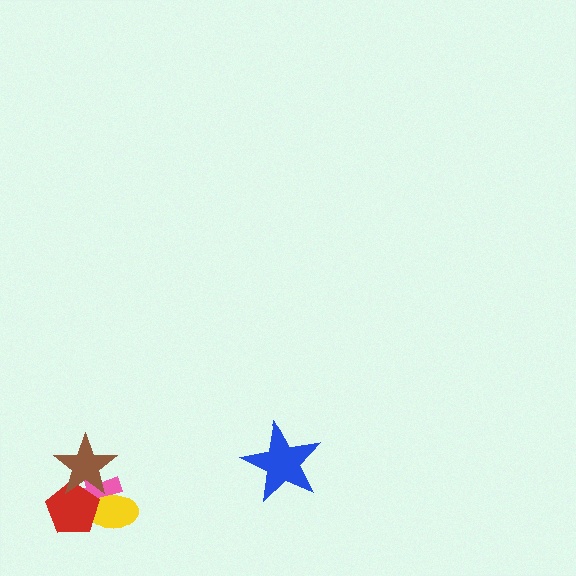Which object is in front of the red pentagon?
The brown star is in front of the red pentagon.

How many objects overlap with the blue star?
0 objects overlap with the blue star.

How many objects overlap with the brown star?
2 objects overlap with the brown star.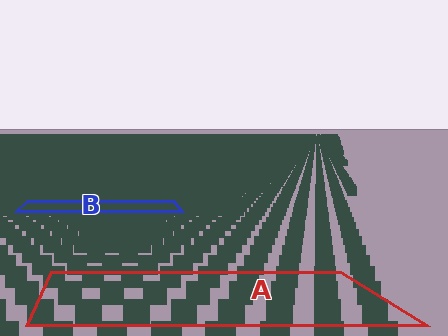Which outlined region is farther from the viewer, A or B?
Region B is farther from the viewer — the texture elements inside it appear smaller and more densely packed.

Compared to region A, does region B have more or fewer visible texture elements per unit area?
Region B has more texture elements per unit area — they are packed more densely because it is farther away.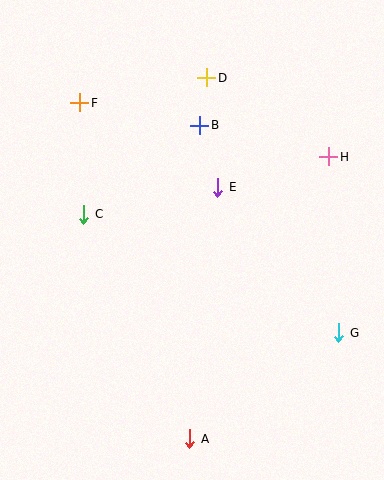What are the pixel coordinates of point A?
Point A is at (190, 439).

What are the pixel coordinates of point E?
Point E is at (218, 187).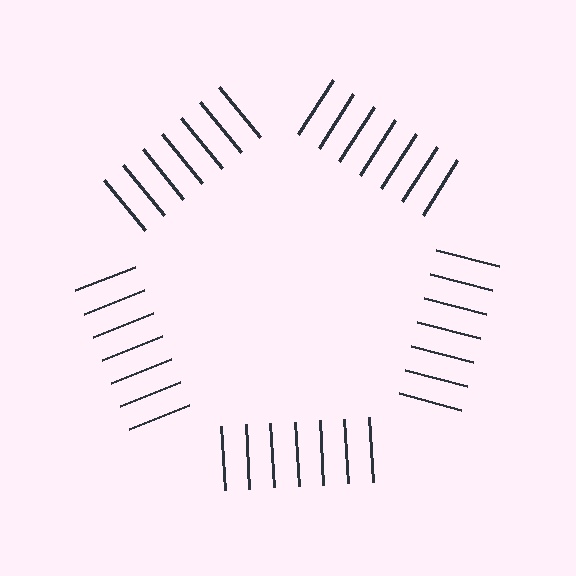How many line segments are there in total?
35 — 7 along each of the 5 edges.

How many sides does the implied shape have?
5 sides — the line-ends trace a pentagon.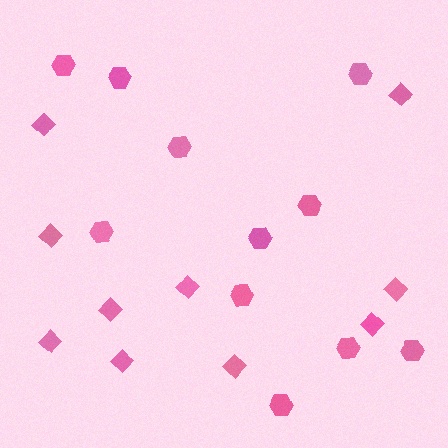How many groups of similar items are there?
There are 2 groups: one group of diamonds (10) and one group of hexagons (11).